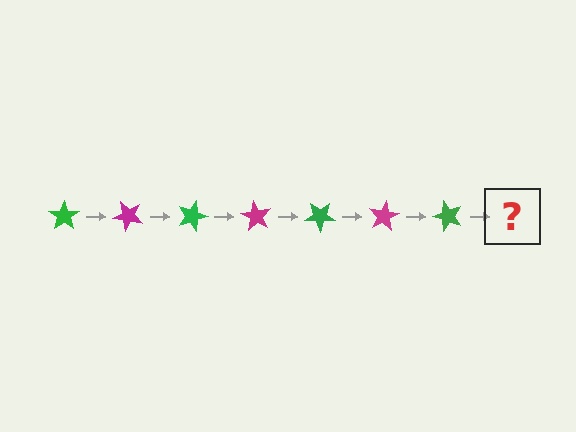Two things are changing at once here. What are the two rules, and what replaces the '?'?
The two rules are that it rotates 45 degrees each step and the color cycles through green and magenta. The '?' should be a magenta star, rotated 315 degrees from the start.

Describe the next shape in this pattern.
It should be a magenta star, rotated 315 degrees from the start.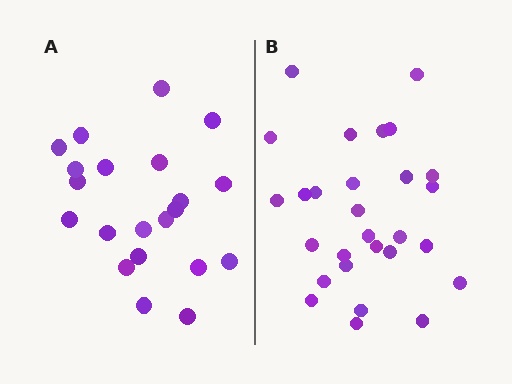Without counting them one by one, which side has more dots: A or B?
Region B (the right region) has more dots.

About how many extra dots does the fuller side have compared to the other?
Region B has roughly 8 or so more dots than region A.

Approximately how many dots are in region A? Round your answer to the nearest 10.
About 20 dots. (The exact count is 21, which rounds to 20.)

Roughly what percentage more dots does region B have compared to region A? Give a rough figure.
About 35% more.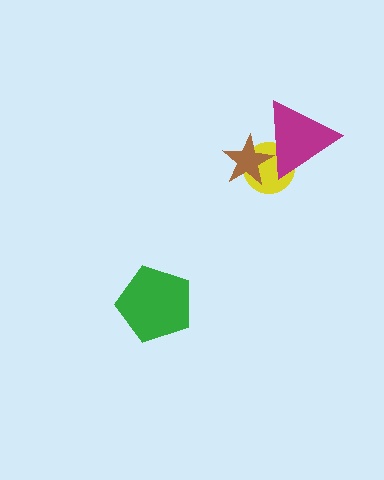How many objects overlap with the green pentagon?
0 objects overlap with the green pentagon.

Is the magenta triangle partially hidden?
Yes, it is partially covered by another shape.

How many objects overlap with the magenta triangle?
2 objects overlap with the magenta triangle.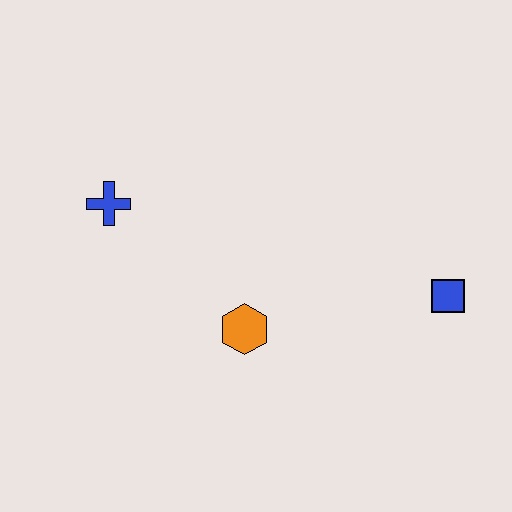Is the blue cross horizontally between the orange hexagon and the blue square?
No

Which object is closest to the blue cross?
The orange hexagon is closest to the blue cross.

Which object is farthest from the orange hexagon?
The blue square is farthest from the orange hexagon.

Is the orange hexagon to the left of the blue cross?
No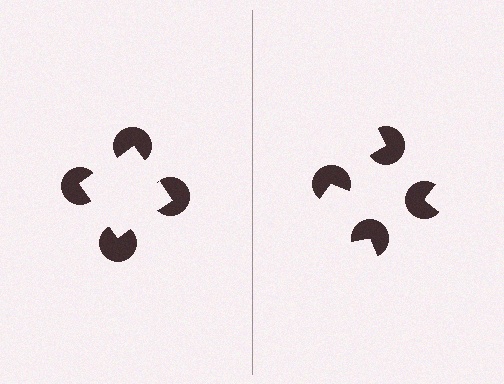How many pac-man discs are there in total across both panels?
8 — 4 on each side.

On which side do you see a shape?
An illusory square appears on the left side. On the right side the wedge cuts are rotated, so no coherent shape forms.